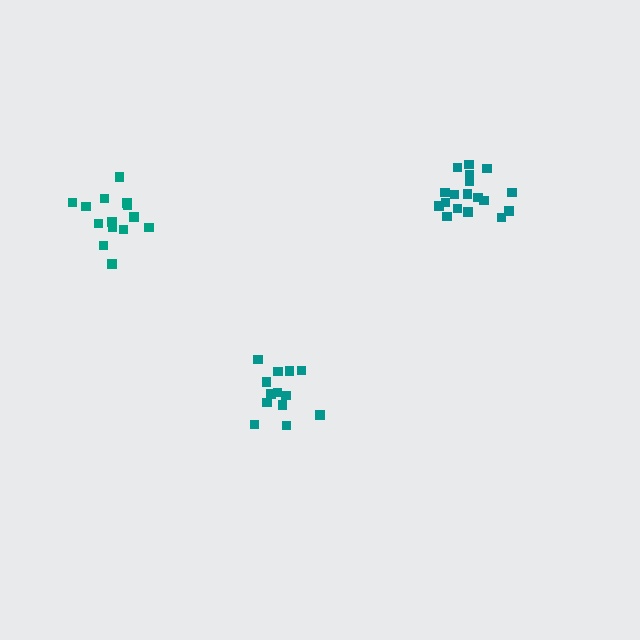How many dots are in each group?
Group 1: 19 dots, Group 2: 14 dots, Group 3: 13 dots (46 total).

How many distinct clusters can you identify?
There are 3 distinct clusters.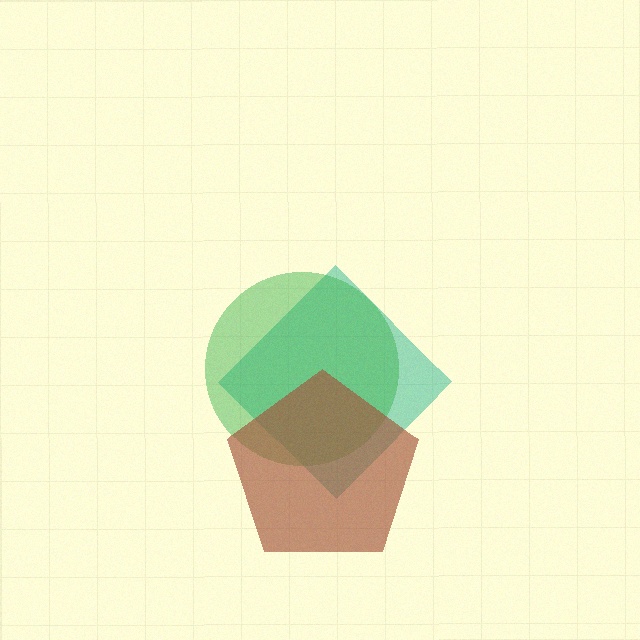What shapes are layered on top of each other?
The layered shapes are: a teal diamond, a green circle, a brown pentagon.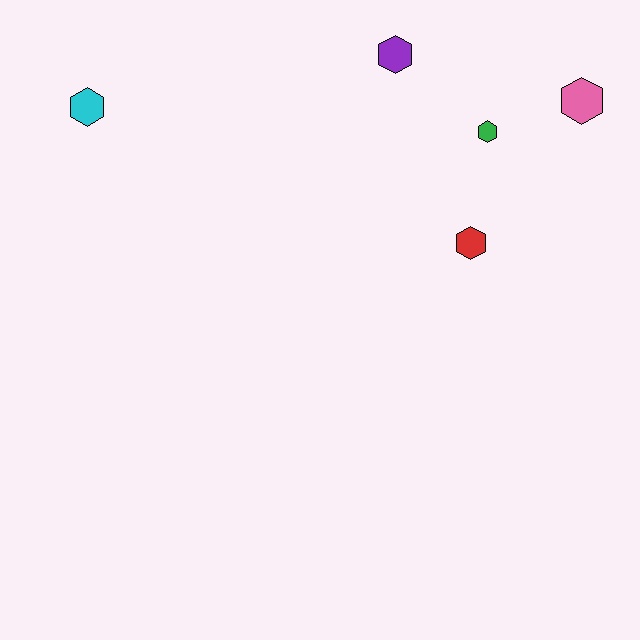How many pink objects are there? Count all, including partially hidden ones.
There is 1 pink object.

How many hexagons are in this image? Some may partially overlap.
There are 5 hexagons.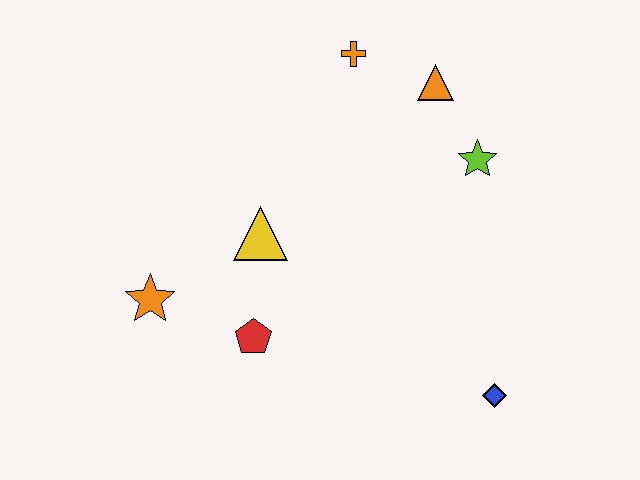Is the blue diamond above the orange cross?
No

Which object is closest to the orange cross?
The orange triangle is closest to the orange cross.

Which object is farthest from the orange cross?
The blue diamond is farthest from the orange cross.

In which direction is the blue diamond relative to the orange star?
The blue diamond is to the right of the orange star.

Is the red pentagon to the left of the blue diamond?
Yes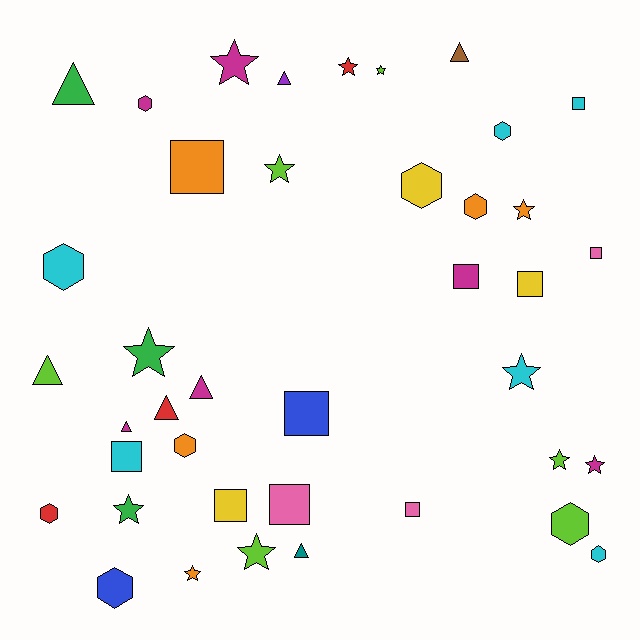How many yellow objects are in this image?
There are 3 yellow objects.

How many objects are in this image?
There are 40 objects.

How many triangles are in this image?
There are 8 triangles.